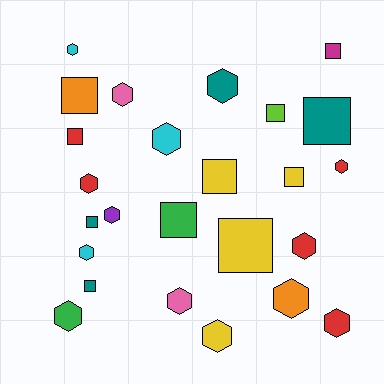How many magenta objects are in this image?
There is 1 magenta object.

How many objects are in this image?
There are 25 objects.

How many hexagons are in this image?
There are 14 hexagons.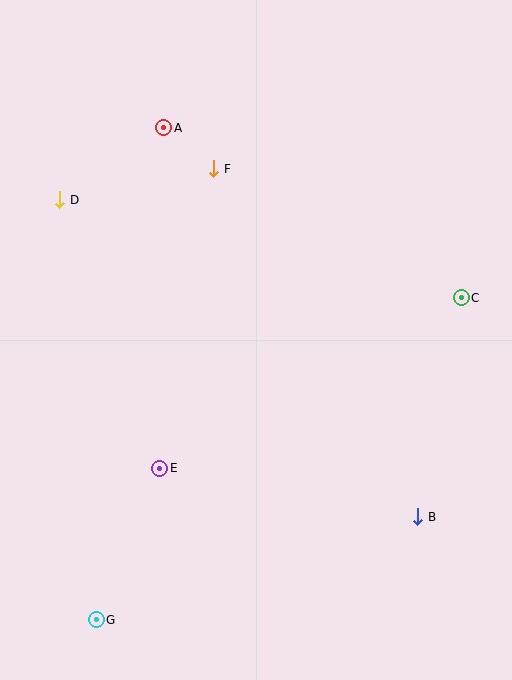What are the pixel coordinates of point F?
Point F is at (214, 169).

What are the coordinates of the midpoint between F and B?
The midpoint between F and B is at (316, 343).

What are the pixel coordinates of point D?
Point D is at (60, 200).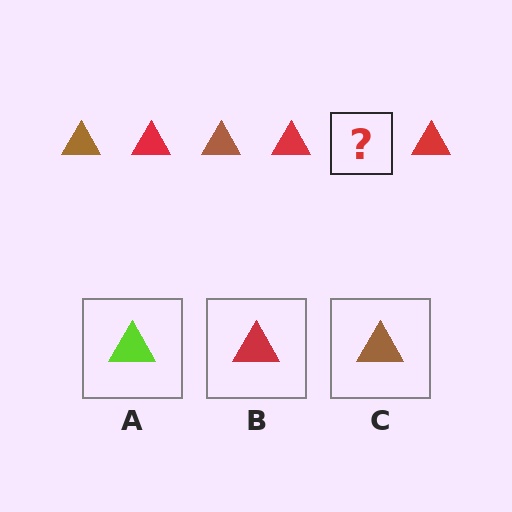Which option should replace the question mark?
Option C.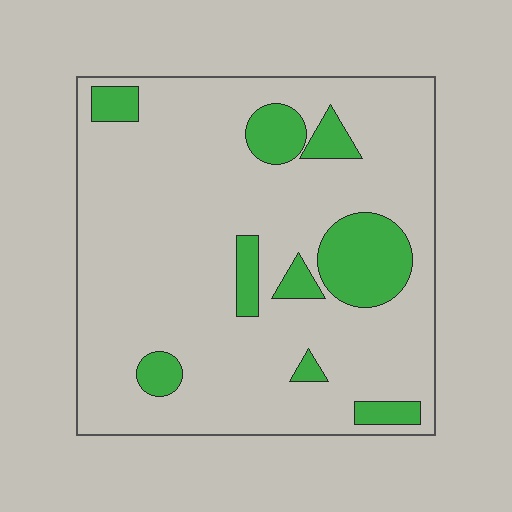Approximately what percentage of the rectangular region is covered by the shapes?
Approximately 15%.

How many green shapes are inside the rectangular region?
9.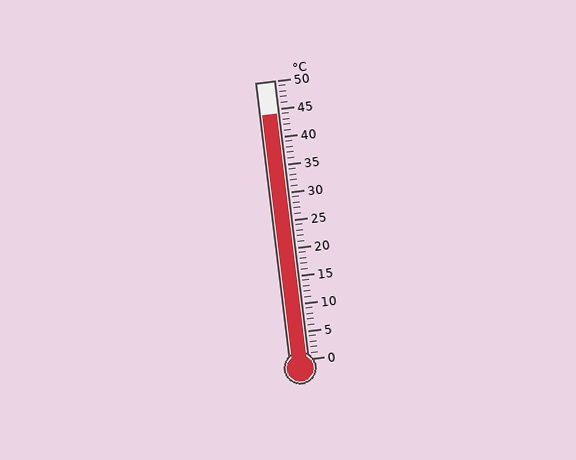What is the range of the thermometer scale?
The thermometer scale ranges from 0°C to 50°C.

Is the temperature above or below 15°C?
The temperature is above 15°C.